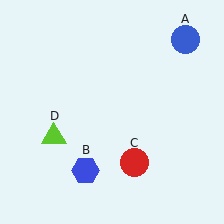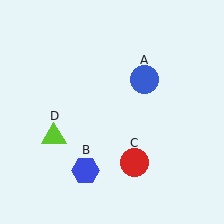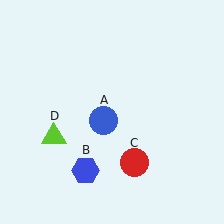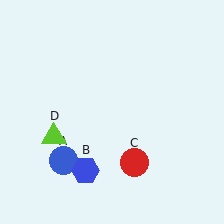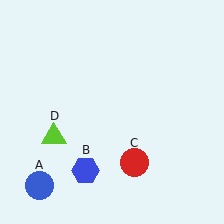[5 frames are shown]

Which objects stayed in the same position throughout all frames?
Blue hexagon (object B) and red circle (object C) and lime triangle (object D) remained stationary.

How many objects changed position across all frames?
1 object changed position: blue circle (object A).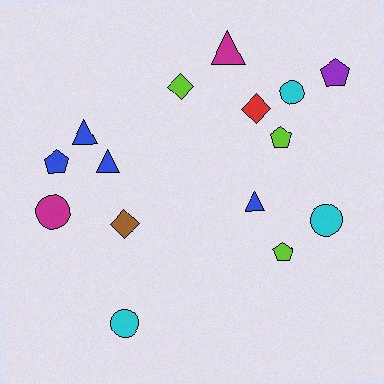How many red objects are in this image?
There is 1 red object.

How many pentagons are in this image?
There are 4 pentagons.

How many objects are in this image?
There are 15 objects.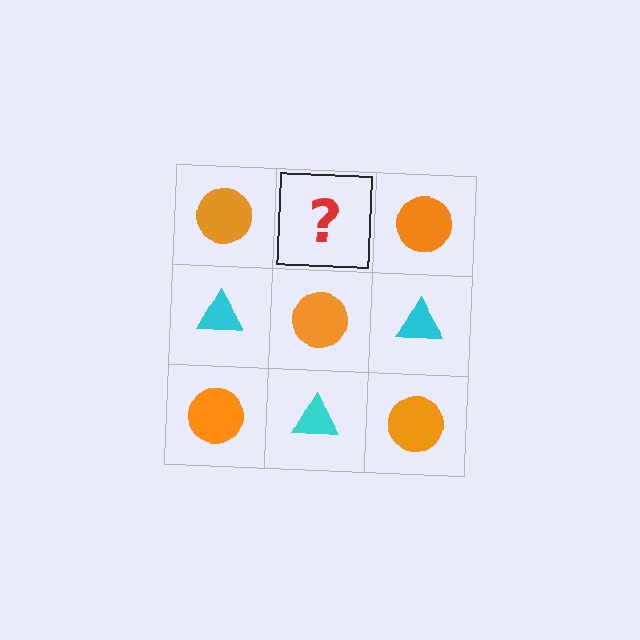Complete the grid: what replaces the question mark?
The question mark should be replaced with a cyan triangle.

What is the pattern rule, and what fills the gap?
The rule is that it alternates orange circle and cyan triangle in a checkerboard pattern. The gap should be filled with a cyan triangle.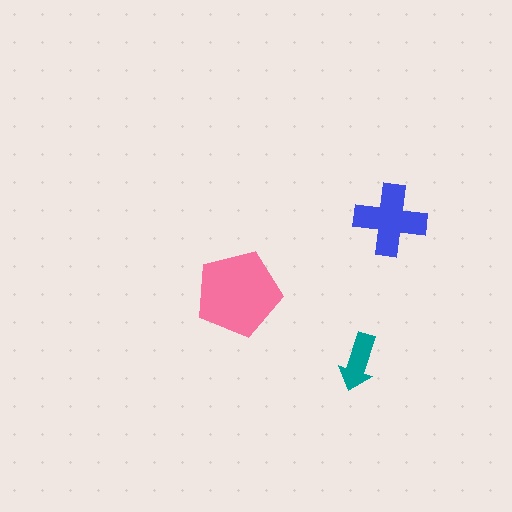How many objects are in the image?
There are 3 objects in the image.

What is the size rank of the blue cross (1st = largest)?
2nd.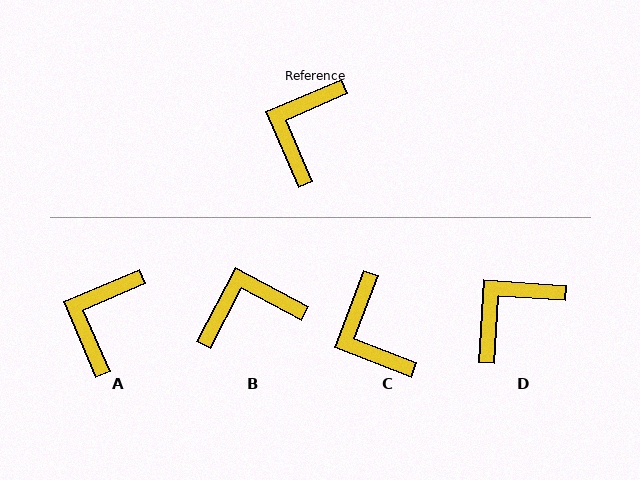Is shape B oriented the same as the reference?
No, it is off by about 51 degrees.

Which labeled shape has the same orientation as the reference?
A.